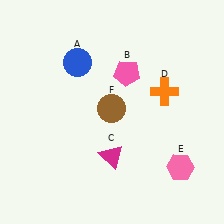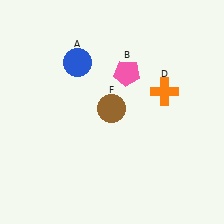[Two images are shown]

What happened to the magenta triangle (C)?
The magenta triangle (C) was removed in Image 2. It was in the bottom-left area of Image 1.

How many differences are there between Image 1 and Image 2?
There are 2 differences between the two images.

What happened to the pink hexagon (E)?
The pink hexagon (E) was removed in Image 2. It was in the bottom-right area of Image 1.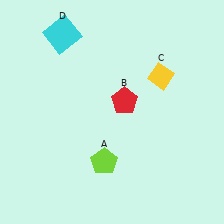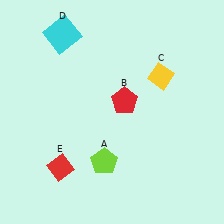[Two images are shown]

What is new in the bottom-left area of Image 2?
A red diamond (E) was added in the bottom-left area of Image 2.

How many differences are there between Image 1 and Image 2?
There is 1 difference between the two images.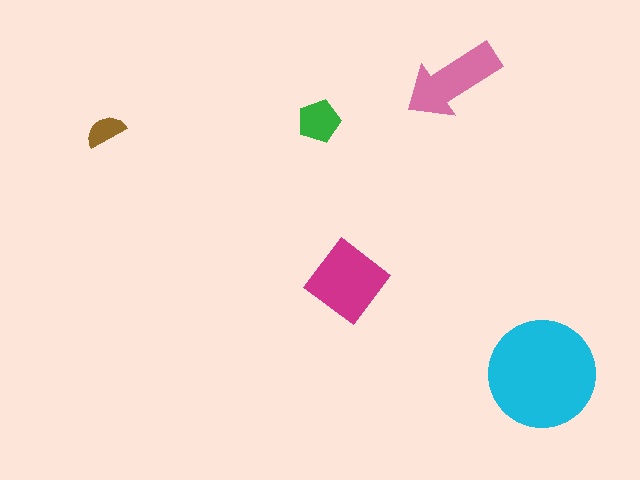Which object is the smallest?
The brown semicircle.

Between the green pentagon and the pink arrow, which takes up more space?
The pink arrow.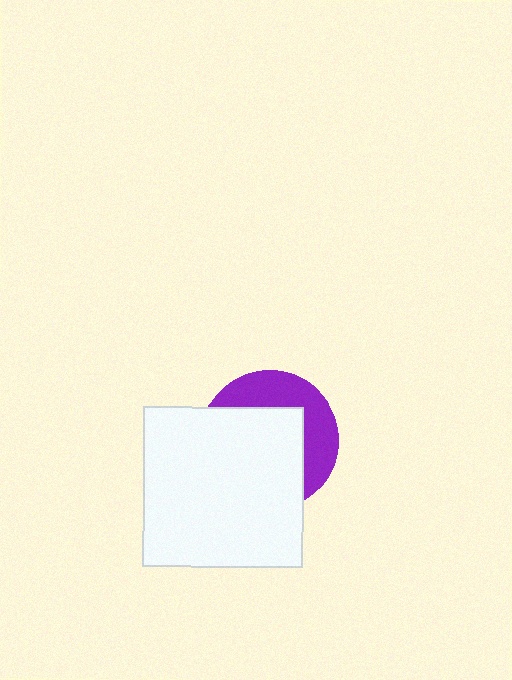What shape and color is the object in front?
The object in front is a white square.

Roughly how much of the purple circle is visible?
A small part of it is visible (roughly 38%).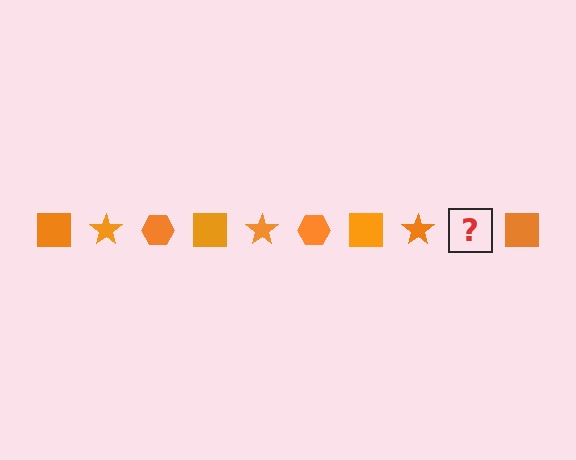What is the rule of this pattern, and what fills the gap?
The rule is that the pattern cycles through square, star, hexagon shapes in orange. The gap should be filled with an orange hexagon.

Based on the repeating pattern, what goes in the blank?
The blank should be an orange hexagon.